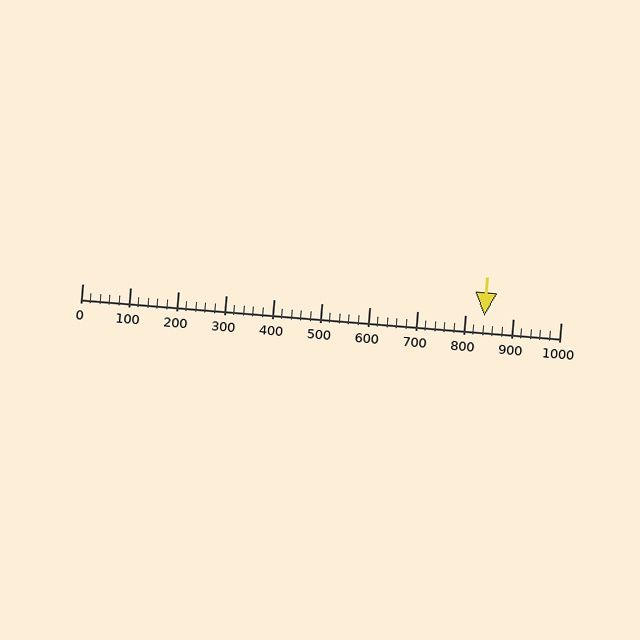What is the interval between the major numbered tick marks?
The major tick marks are spaced 100 units apart.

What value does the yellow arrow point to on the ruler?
The yellow arrow points to approximately 840.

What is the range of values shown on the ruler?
The ruler shows values from 0 to 1000.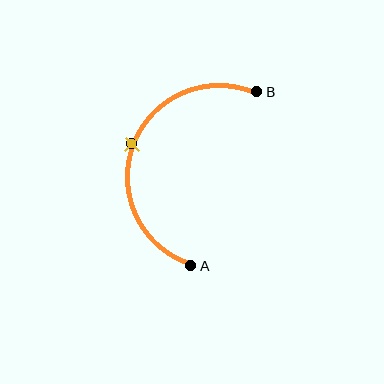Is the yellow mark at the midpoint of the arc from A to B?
Yes. The yellow mark lies on the arc at equal arc-length from both A and B — it is the arc midpoint.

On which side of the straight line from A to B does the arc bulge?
The arc bulges to the left of the straight line connecting A and B.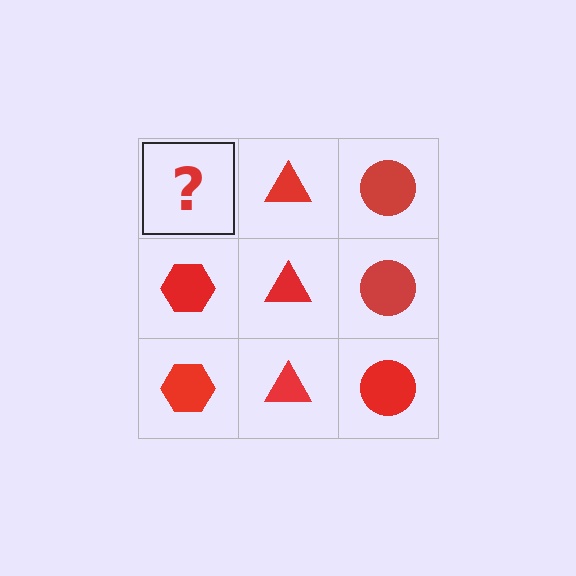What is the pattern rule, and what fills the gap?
The rule is that each column has a consistent shape. The gap should be filled with a red hexagon.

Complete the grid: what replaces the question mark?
The question mark should be replaced with a red hexagon.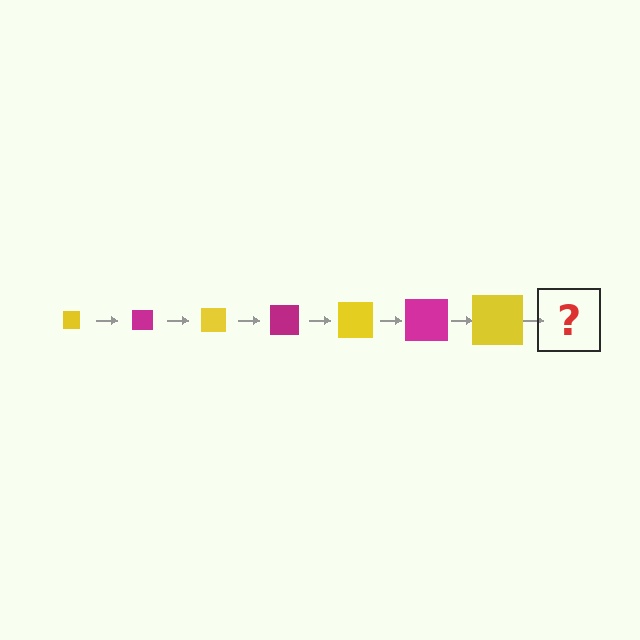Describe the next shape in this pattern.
It should be a magenta square, larger than the previous one.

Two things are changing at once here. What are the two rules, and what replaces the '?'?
The two rules are that the square grows larger each step and the color cycles through yellow and magenta. The '?' should be a magenta square, larger than the previous one.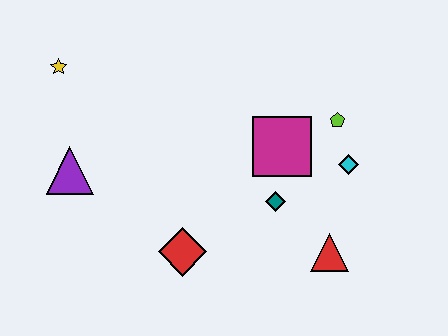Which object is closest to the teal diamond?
The magenta square is closest to the teal diamond.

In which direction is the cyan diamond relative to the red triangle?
The cyan diamond is above the red triangle.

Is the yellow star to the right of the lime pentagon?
No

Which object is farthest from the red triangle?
The yellow star is farthest from the red triangle.